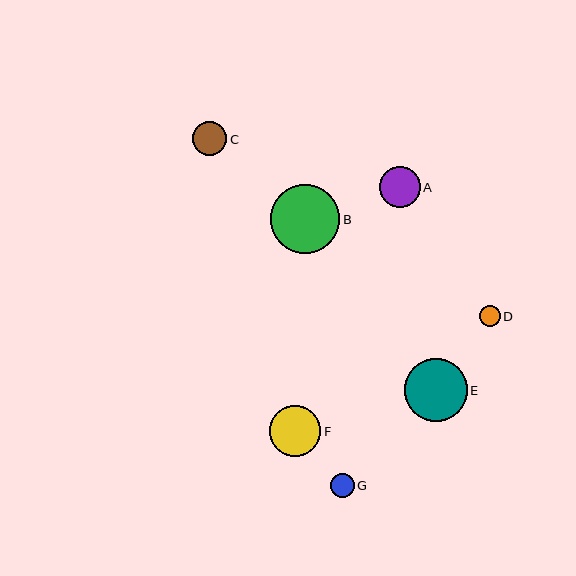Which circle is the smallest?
Circle D is the smallest with a size of approximately 21 pixels.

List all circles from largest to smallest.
From largest to smallest: B, E, F, A, C, G, D.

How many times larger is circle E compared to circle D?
Circle E is approximately 3.0 times the size of circle D.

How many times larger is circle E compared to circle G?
Circle E is approximately 2.6 times the size of circle G.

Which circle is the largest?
Circle B is the largest with a size of approximately 69 pixels.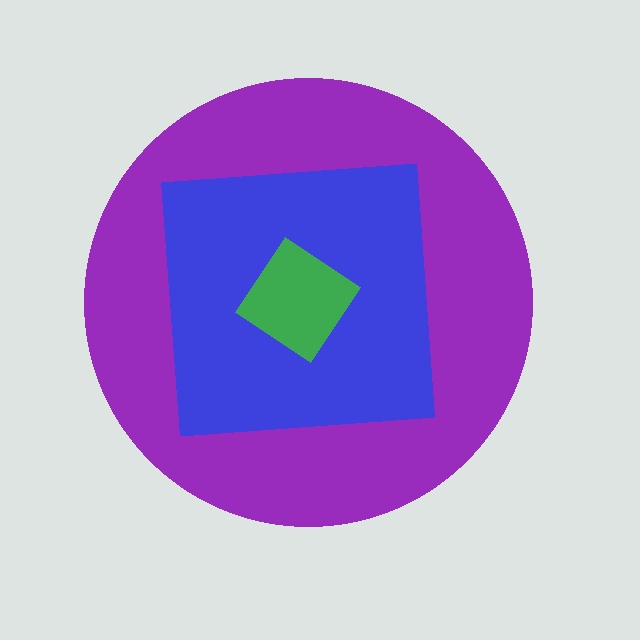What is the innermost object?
The green diamond.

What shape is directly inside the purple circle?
The blue square.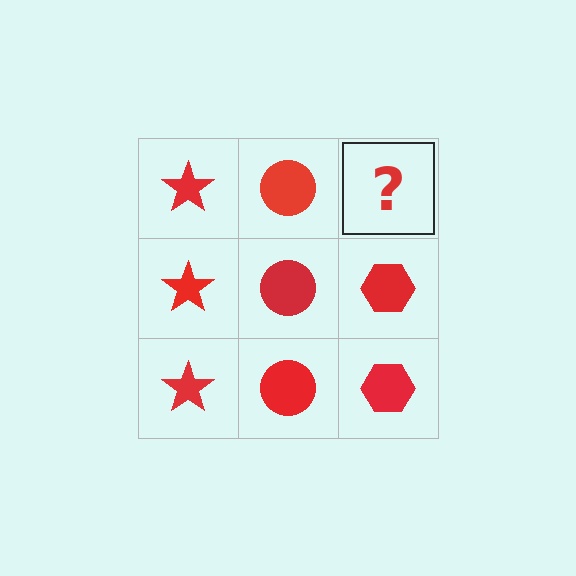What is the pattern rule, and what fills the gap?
The rule is that each column has a consistent shape. The gap should be filled with a red hexagon.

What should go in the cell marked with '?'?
The missing cell should contain a red hexagon.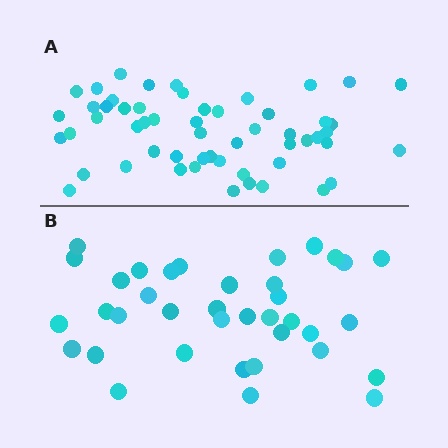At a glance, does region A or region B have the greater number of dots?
Region A (the top region) has more dots.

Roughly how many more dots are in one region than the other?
Region A has approximately 20 more dots than region B.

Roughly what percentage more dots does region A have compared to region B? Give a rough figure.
About 50% more.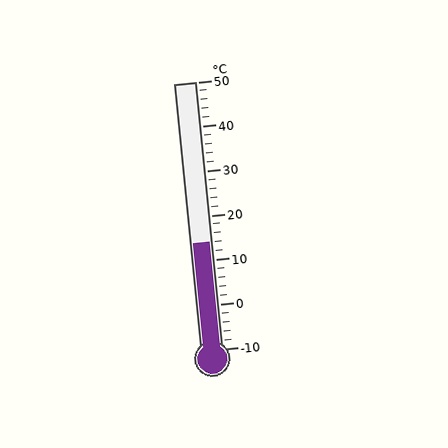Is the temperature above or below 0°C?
The temperature is above 0°C.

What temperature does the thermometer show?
The thermometer shows approximately 14°C.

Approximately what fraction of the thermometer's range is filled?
The thermometer is filled to approximately 40% of its range.